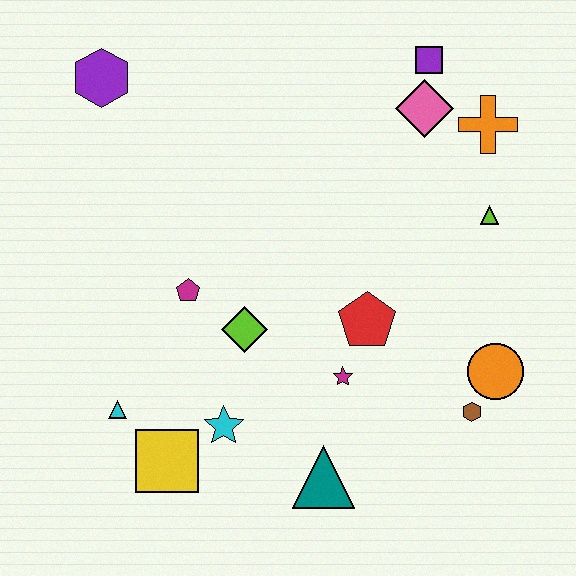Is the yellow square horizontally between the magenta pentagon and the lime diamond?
No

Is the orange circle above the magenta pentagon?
No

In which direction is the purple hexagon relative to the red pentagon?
The purple hexagon is to the left of the red pentagon.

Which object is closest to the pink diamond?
The purple square is closest to the pink diamond.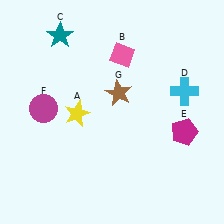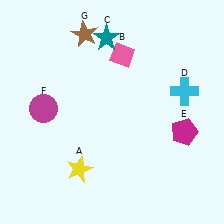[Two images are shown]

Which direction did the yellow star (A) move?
The yellow star (A) moved down.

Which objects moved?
The objects that moved are: the yellow star (A), the teal star (C), the brown star (G).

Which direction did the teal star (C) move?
The teal star (C) moved right.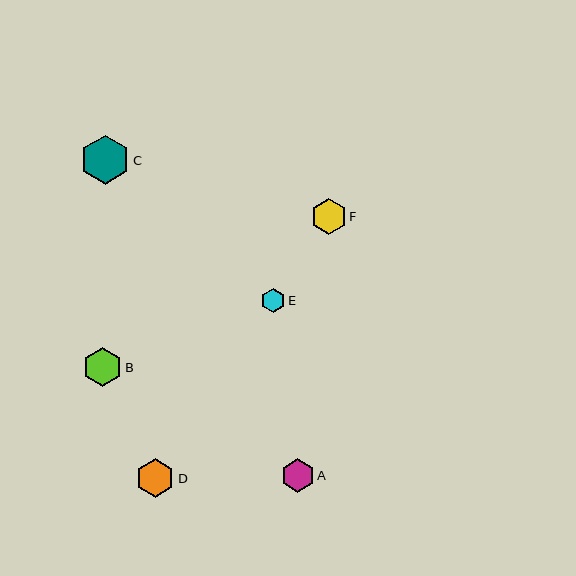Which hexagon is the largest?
Hexagon C is the largest with a size of approximately 49 pixels.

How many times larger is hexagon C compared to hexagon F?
Hexagon C is approximately 1.4 times the size of hexagon F.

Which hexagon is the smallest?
Hexagon E is the smallest with a size of approximately 24 pixels.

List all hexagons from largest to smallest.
From largest to smallest: C, D, B, F, A, E.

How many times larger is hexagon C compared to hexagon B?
Hexagon C is approximately 1.3 times the size of hexagon B.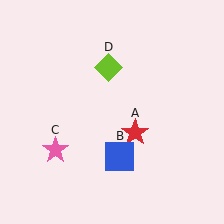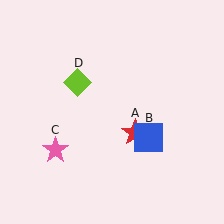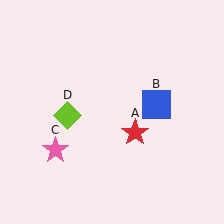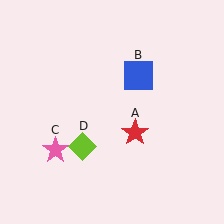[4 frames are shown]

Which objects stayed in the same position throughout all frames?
Red star (object A) and pink star (object C) remained stationary.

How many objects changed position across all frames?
2 objects changed position: blue square (object B), lime diamond (object D).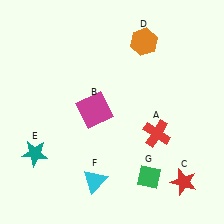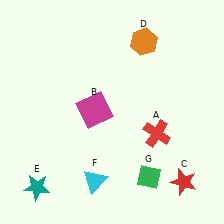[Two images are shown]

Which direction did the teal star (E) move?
The teal star (E) moved down.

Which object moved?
The teal star (E) moved down.